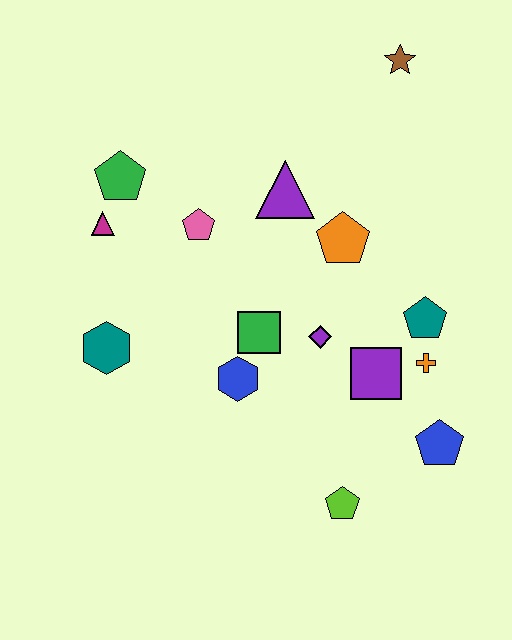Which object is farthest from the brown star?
The lime pentagon is farthest from the brown star.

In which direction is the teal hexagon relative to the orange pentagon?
The teal hexagon is to the left of the orange pentagon.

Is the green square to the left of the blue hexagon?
No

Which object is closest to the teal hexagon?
The magenta triangle is closest to the teal hexagon.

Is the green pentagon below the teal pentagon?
No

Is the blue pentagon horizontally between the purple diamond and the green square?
No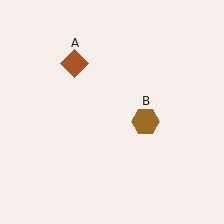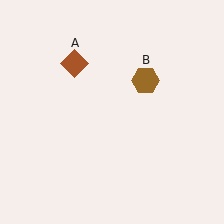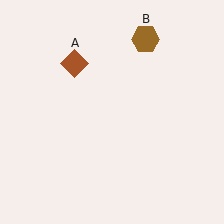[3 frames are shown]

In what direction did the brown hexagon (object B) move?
The brown hexagon (object B) moved up.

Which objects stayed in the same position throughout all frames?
Brown diamond (object A) remained stationary.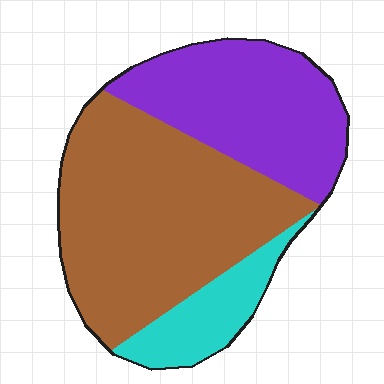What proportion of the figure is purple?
Purple covers 33% of the figure.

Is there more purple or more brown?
Brown.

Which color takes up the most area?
Brown, at roughly 55%.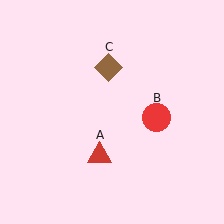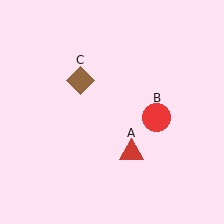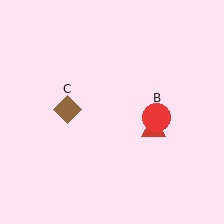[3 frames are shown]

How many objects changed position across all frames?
2 objects changed position: red triangle (object A), brown diamond (object C).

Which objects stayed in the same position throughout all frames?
Red circle (object B) remained stationary.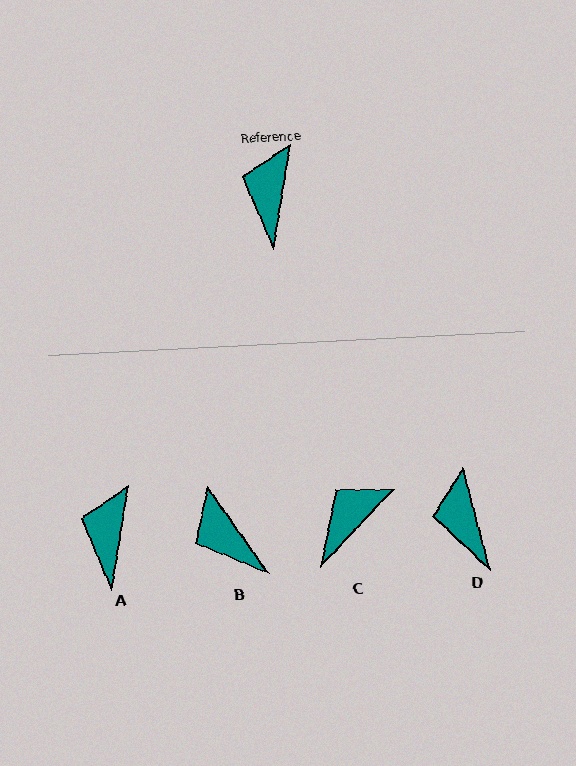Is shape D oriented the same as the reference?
No, it is off by about 24 degrees.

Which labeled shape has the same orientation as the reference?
A.